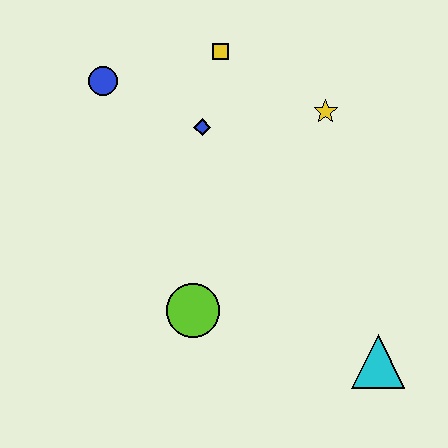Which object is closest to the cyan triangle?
The lime circle is closest to the cyan triangle.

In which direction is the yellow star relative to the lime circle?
The yellow star is above the lime circle.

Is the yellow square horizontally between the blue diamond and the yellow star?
Yes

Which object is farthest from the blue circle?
The cyan triangle is farthest from the blue circle.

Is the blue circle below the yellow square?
Yes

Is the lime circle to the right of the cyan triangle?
No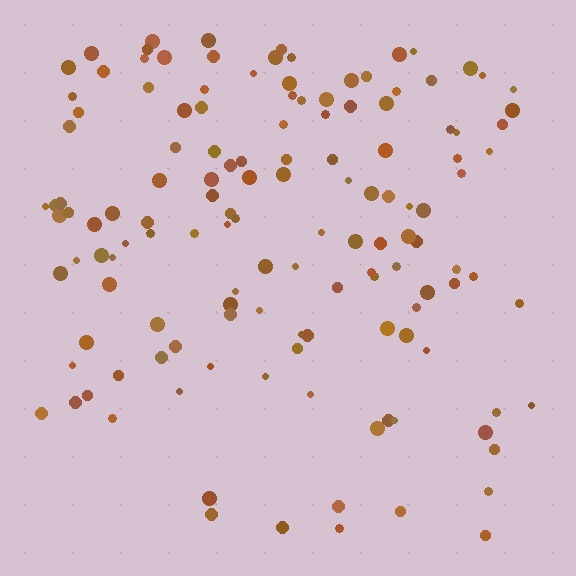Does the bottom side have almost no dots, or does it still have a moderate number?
Still a moderate number, just noticeably fewer than the top.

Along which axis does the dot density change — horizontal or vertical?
Vertical.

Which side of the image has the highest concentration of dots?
The top.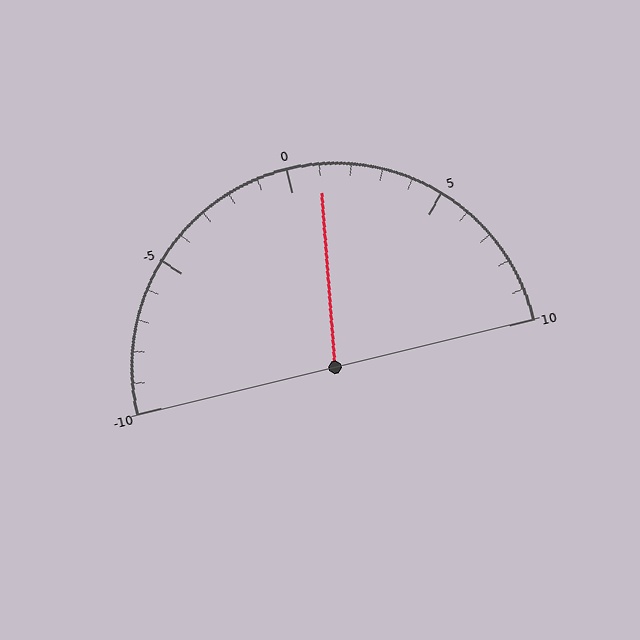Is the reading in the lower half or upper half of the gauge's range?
The reading is in the upper half of the range (-10 to 10).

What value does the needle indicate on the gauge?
The needle indicates approximately 1.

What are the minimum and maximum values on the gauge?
The gauge ranges from -10 to 10.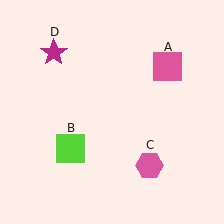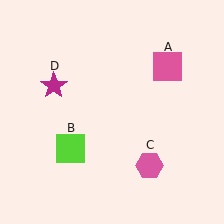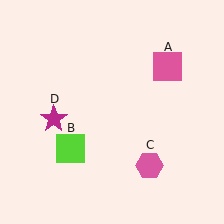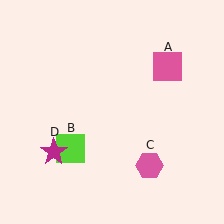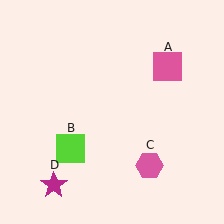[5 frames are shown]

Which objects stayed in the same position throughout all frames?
Pink square (object A) and lime square (object B) and pink hexagon (object C) remained stationary.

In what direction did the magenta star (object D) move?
The magenta star (object D) moved down.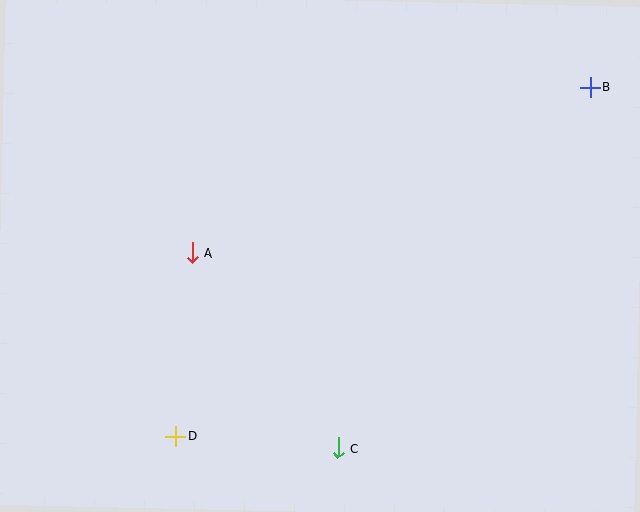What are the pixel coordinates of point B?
Point B is at (590, 87).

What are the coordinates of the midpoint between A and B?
The midpoint between A and B is at (391, 170).